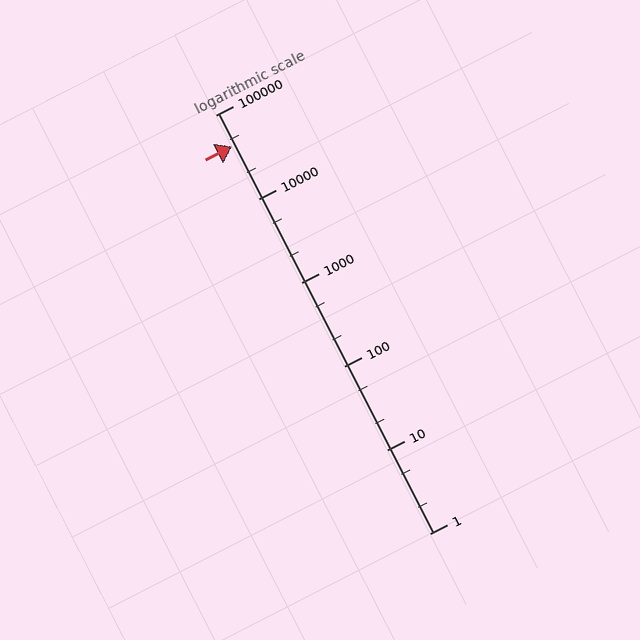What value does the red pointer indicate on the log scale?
The pointer indicates approximately 42000.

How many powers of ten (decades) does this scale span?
The scale spans 5 decades, from 1 to 100000.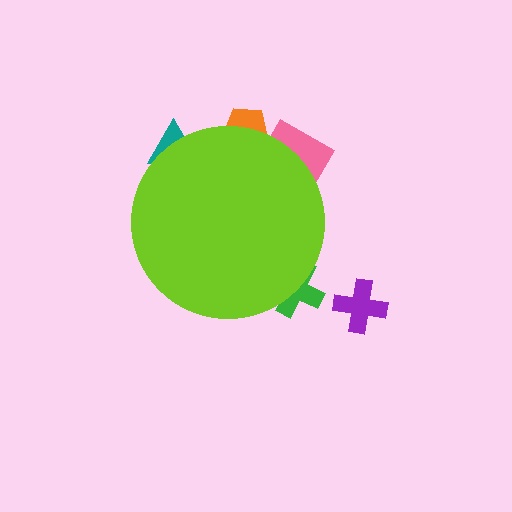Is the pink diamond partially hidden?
Yes, the pink diamond is partially hidden behind the lime circle.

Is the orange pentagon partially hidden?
Yes, the orange pentagon is partially hidden behind the lime circle.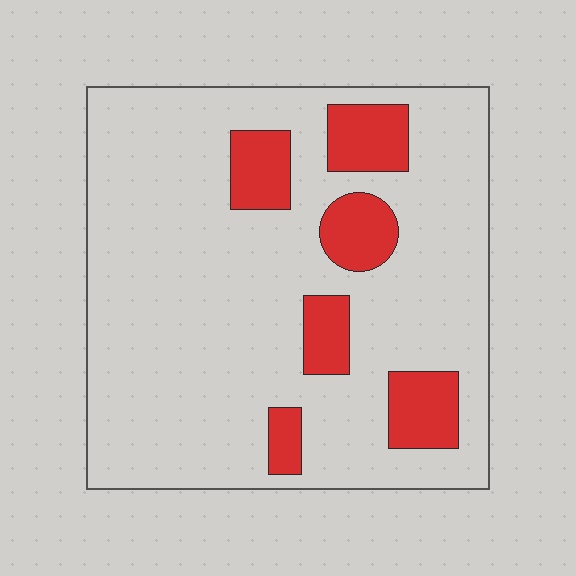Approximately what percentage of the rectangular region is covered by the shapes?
Approximately 15%.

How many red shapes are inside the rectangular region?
6.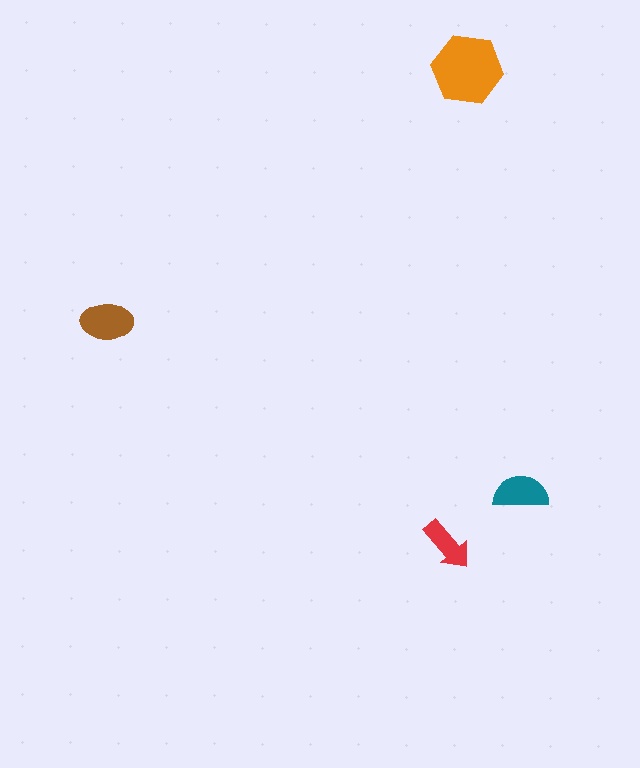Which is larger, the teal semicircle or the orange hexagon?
The orange hexagon.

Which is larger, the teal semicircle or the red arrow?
The teal semicircle.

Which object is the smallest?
The red arrow.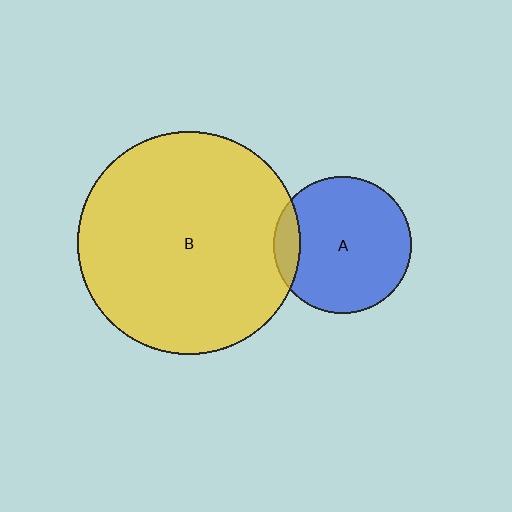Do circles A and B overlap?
Yes.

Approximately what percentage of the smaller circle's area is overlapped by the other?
Approximately 10%.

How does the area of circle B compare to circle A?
Approximately 2.6 times.